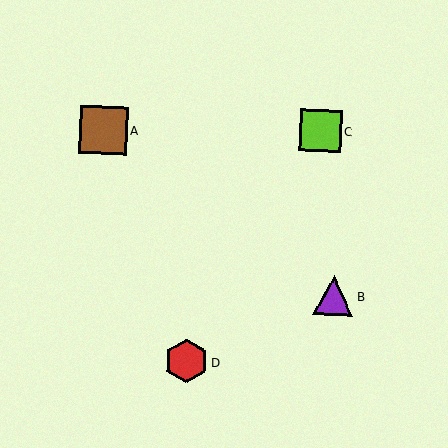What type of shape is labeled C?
Shape C is a lime square.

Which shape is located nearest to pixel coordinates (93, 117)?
The brown square (labeled A) at (104, 130) is nearest to that location.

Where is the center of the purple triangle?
The center of the purple triangle is at (334, 295).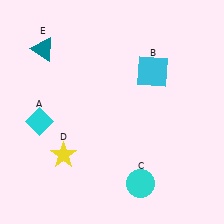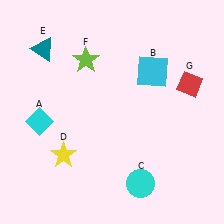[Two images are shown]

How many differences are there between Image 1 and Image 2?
There are 2 differences between the two images.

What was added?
A lime star (F), a red diamond (G) were added in Image 2.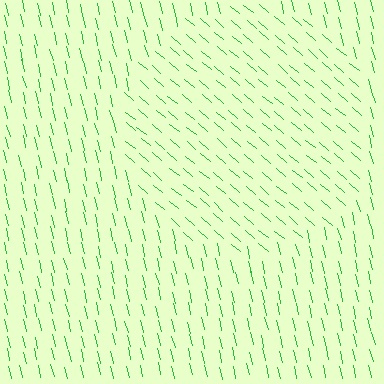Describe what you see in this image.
The image is filled with small green line segments. A circle region in the image has lines oriented differently from the surrounding lines, creating a visible texture boundary.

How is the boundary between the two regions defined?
The boundary is defined purely by a change in line orientation (approximately 36 degrees difference). All lines are the same color and thickness.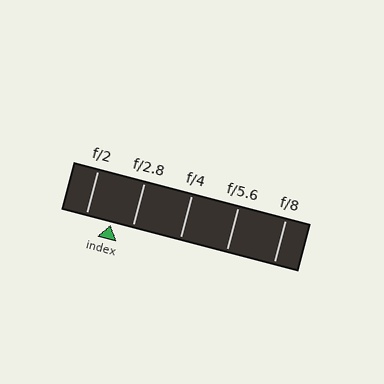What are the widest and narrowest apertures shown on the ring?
The widest aperture shown is f/2 and the narrowest is f/8.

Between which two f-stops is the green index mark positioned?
The index mark is between f/2 and f/2.8.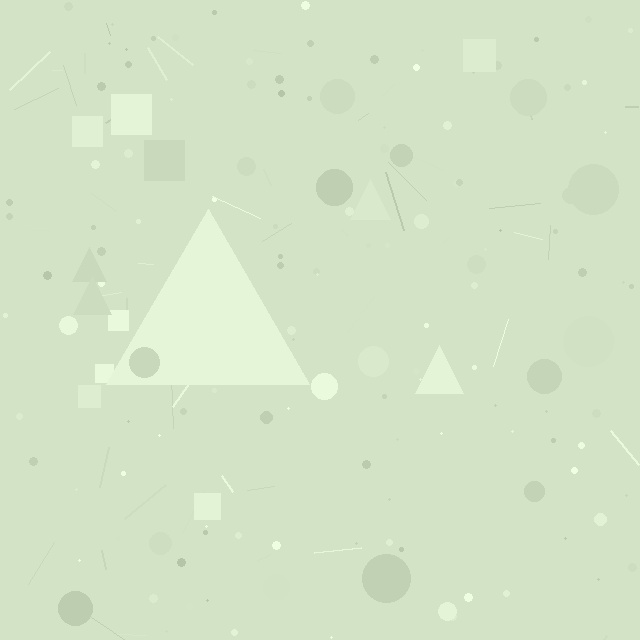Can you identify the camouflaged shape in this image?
The camouflaged shape is a triangle.